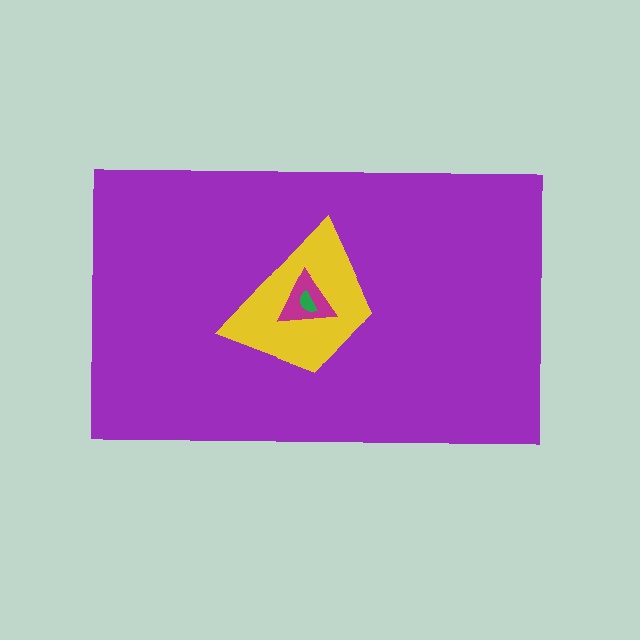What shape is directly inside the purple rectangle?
The yellow trapezoid.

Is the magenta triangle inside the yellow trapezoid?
Yes.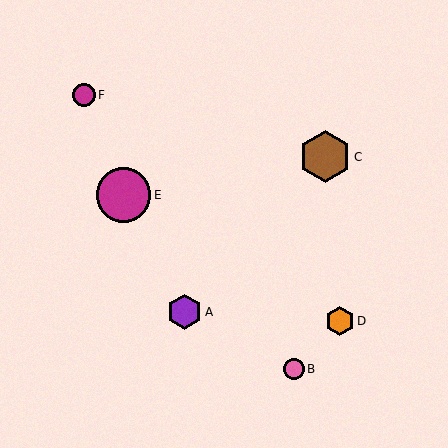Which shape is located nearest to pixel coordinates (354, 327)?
The orange hexagon (labeled D) at (340, 321) is nearest to that location.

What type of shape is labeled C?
Shape C is a brown hexagon.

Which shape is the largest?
The magenta circle (labeled E) is the largest.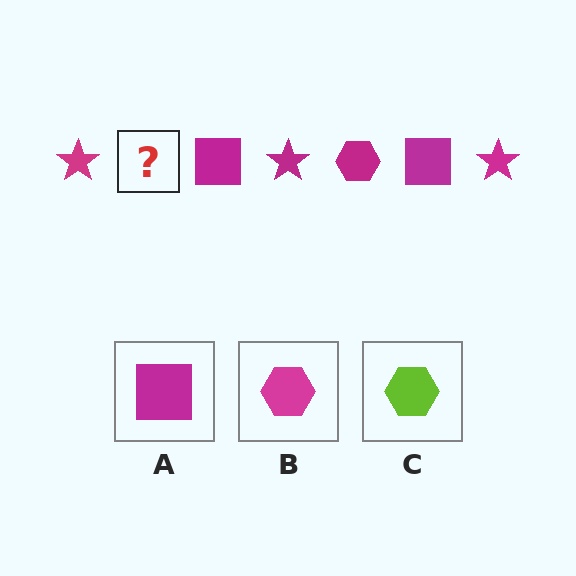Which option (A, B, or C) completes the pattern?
B.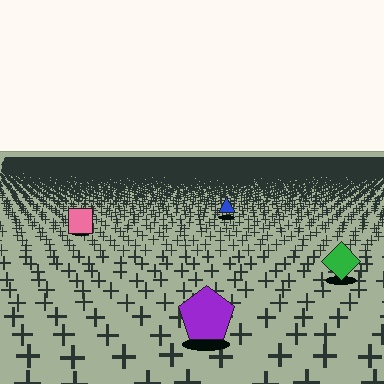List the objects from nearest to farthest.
From nearest to farthest: the purple pentagon, the green diamond, the pink square, the blue triangle.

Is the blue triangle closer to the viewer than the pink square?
No. The pink square is closer — you can tell from the texture gradient: the ground texture is coarser near it.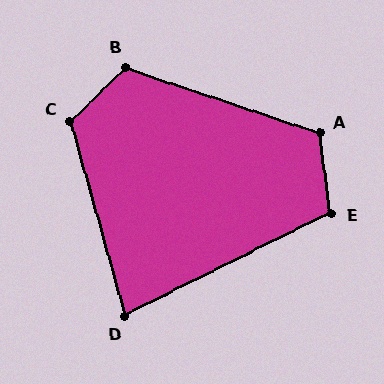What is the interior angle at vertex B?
Approximately 118 degrees (obtuse).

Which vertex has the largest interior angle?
C, at approximately 118 degrees.